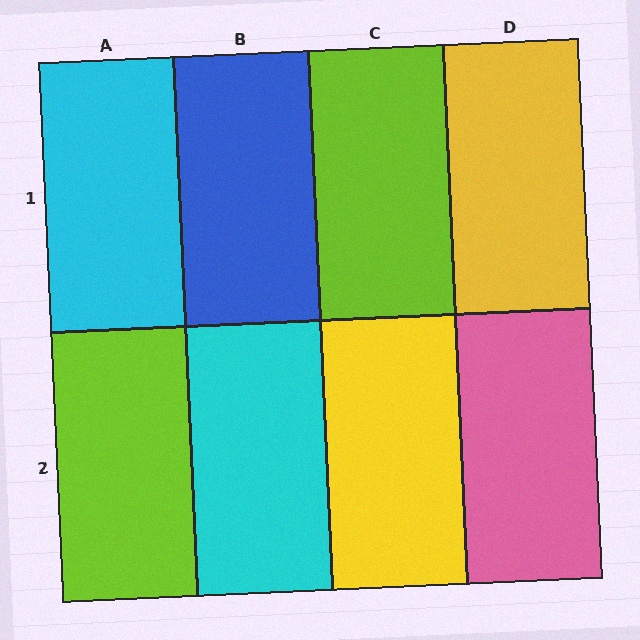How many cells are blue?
1 cell is blue.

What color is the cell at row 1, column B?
Blue.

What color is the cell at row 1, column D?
Yellow.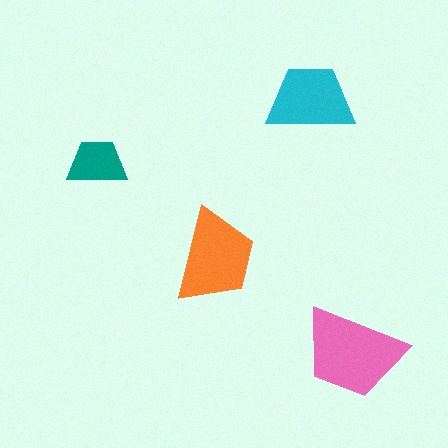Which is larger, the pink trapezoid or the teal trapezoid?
The pink one.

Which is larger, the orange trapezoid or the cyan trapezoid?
The orange one.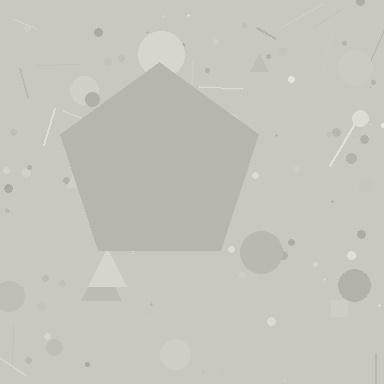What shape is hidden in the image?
A pentagon is hidden in the image.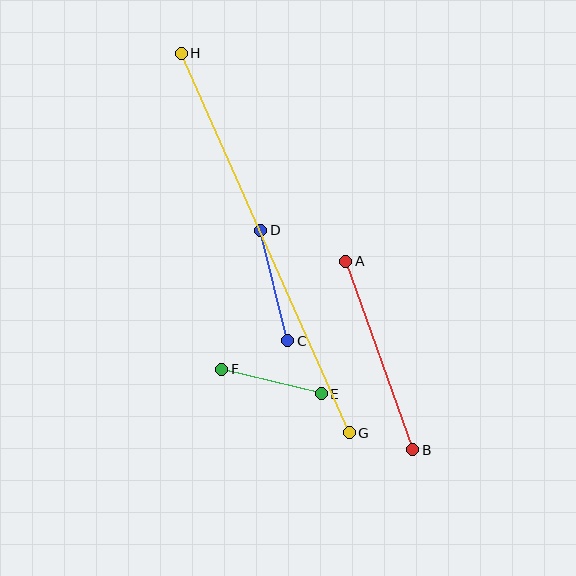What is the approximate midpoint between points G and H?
The midpoint is at approximately (265, 243) pixels.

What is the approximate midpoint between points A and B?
The midpoint is at approximately (379, 355) pixels.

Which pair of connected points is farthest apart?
Points G and H are farthest apart.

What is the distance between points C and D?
The distance is approximately 113 pixels.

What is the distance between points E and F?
The distance is approximately 103 pixels.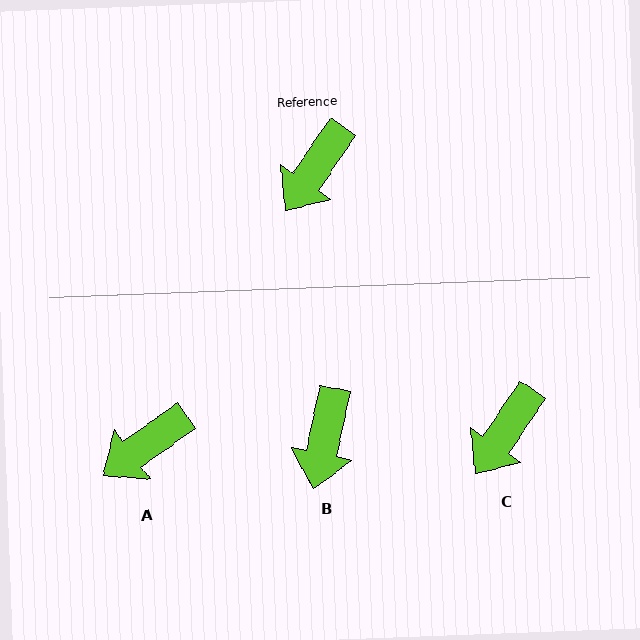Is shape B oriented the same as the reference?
No, it is off by about 22 degrees.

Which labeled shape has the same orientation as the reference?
C.